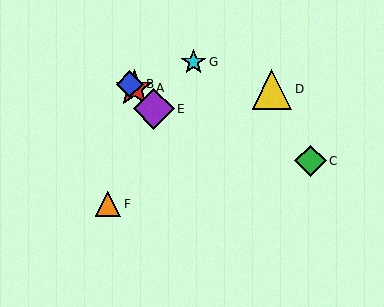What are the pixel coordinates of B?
Object B is at (130, 84).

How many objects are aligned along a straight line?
3 objects (A, B, E) are aligned along a straight line.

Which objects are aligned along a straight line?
Objects A, B, E are aligned along a straight line.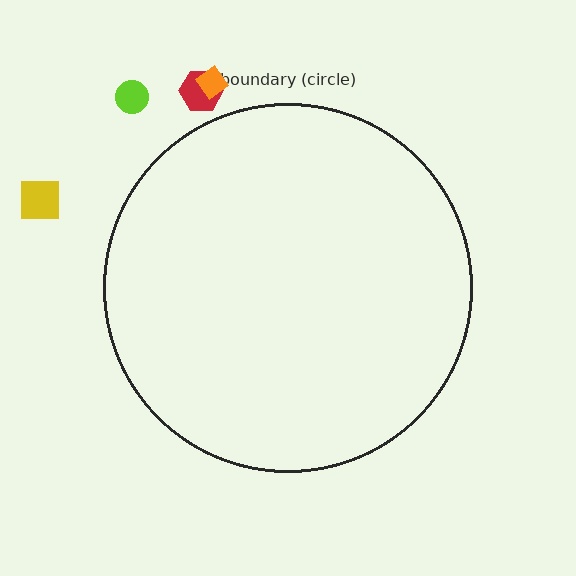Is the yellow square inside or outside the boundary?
Outside.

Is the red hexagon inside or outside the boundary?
Outside.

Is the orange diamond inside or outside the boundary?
Outside.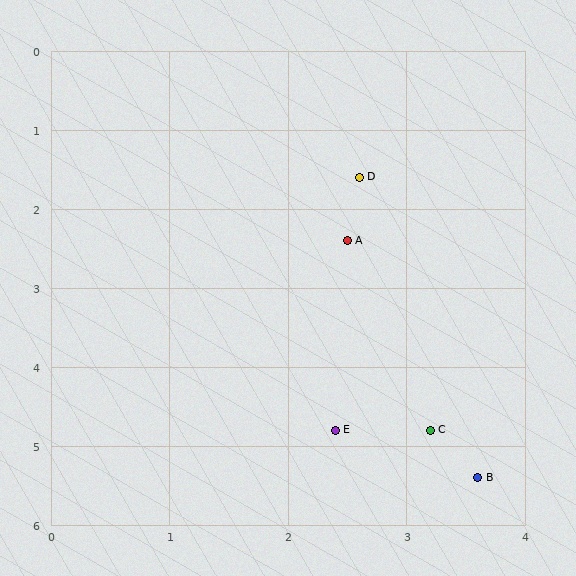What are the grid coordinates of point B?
Point B is at approximately (3.6, 5.4).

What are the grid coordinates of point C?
Point C is at approximately (3.2, 4.8).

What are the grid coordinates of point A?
Point A is at approximately (2.5, 2.4).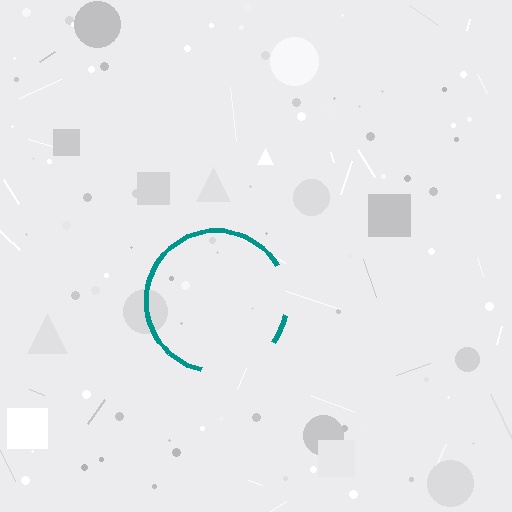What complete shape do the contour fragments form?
The contour fragments form a circle.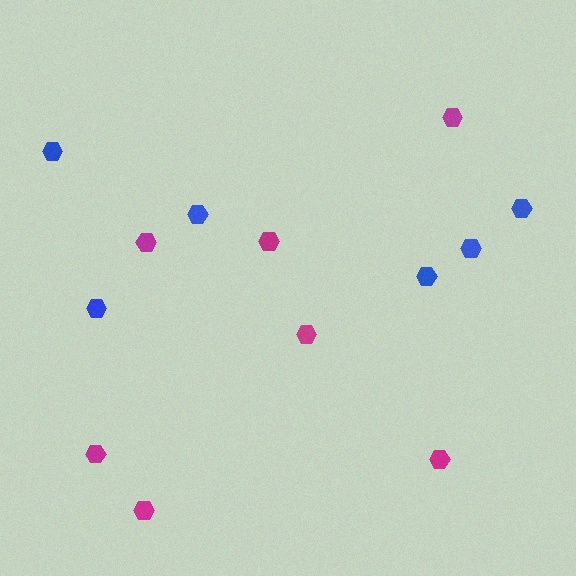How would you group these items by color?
There are 2 groups: one group of magenta hexagons (7) and one group of blue hexagons (6).